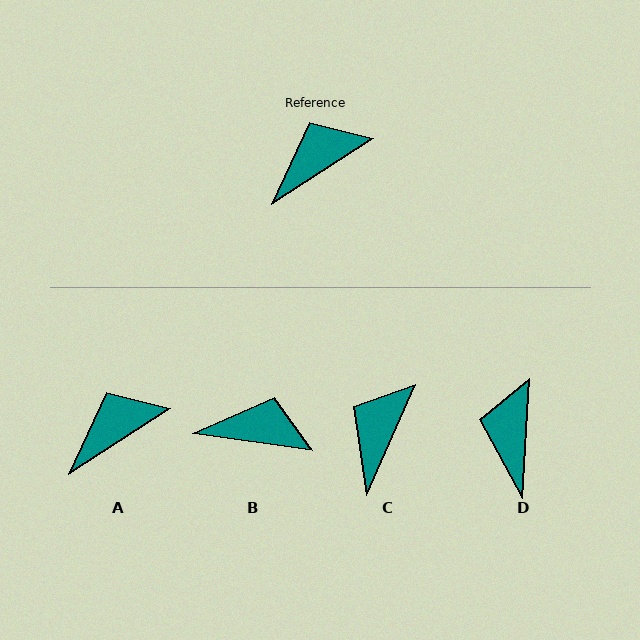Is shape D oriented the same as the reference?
No, it is off by about 53 degrees.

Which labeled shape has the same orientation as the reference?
A.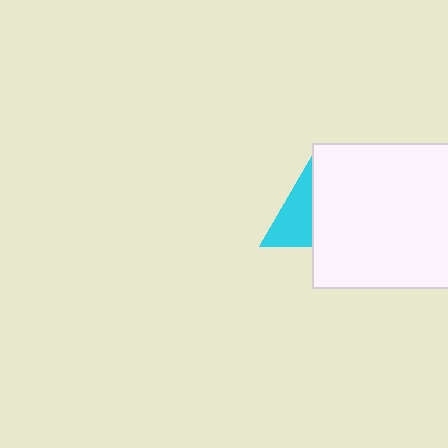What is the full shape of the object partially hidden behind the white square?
The partially hidden object is a cyan triangle.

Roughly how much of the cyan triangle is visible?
About half of it is visible (roughly 46%).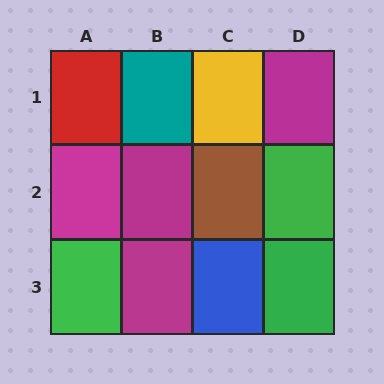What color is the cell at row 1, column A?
Red.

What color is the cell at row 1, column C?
Yellow.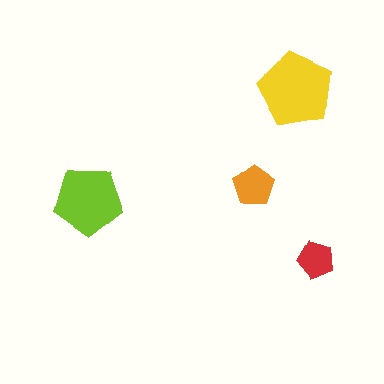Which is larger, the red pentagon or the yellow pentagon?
The yellow one.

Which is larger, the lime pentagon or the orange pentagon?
The lime one.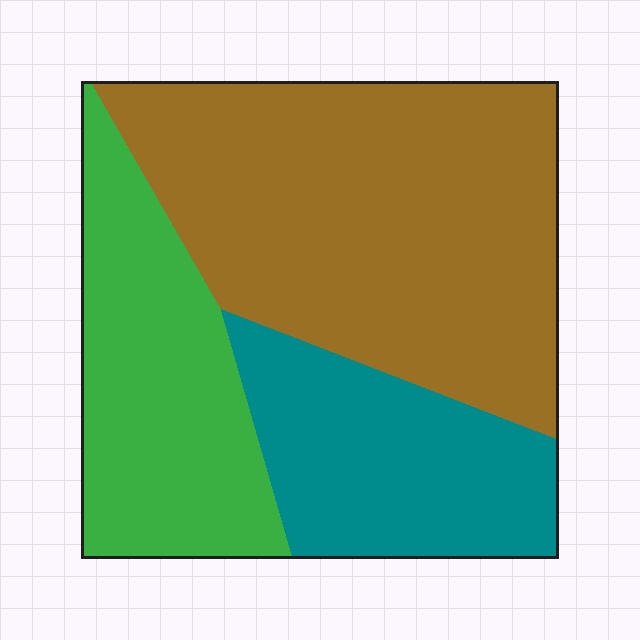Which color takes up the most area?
Brown, at roughly 50%.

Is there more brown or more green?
Brown.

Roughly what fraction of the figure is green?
Green covers around 25% of the figure.